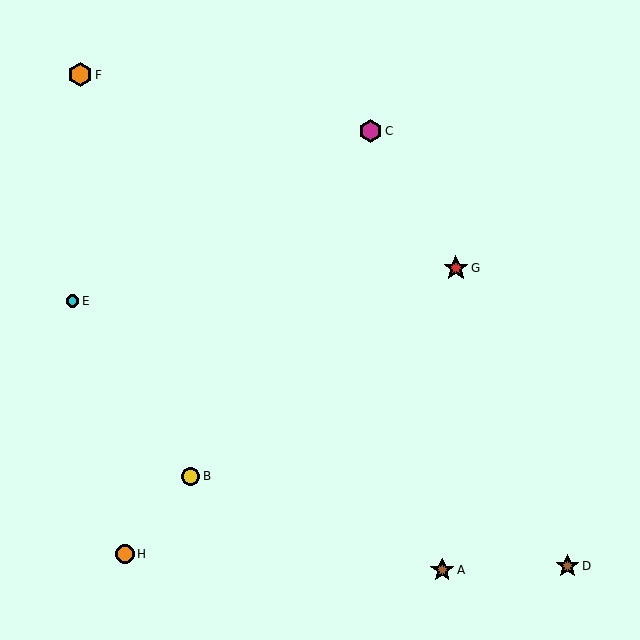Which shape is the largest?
The red star (labeled G) is the largest.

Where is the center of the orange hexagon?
The center of the orange hexagon is at (80, 75).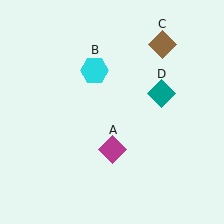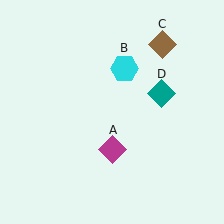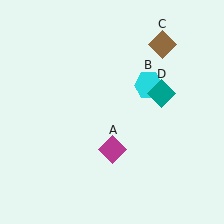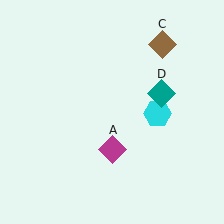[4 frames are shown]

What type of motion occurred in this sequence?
The cyan hexagon (object B) rotated clockwise around the center of the scene.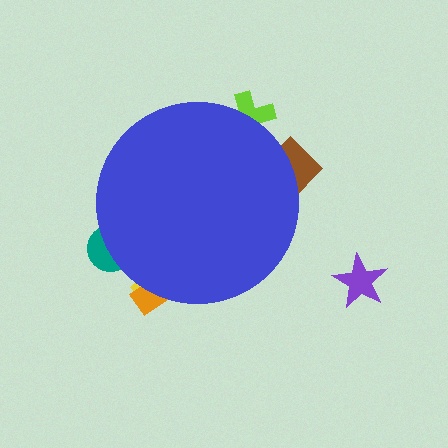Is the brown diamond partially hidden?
Yes, the brown diamond is partially hidden behind the blue circle.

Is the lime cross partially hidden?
Yes, the lime cross is partially hidden behind the blue circle.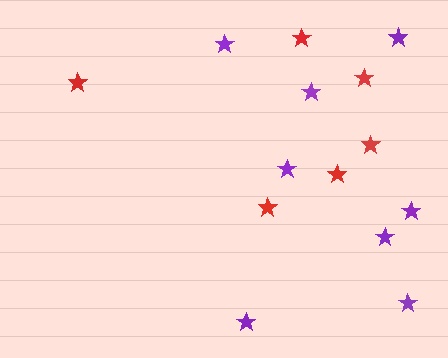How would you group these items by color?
There are 2 groups: one group of red stars (6) and one group of purple stars (8).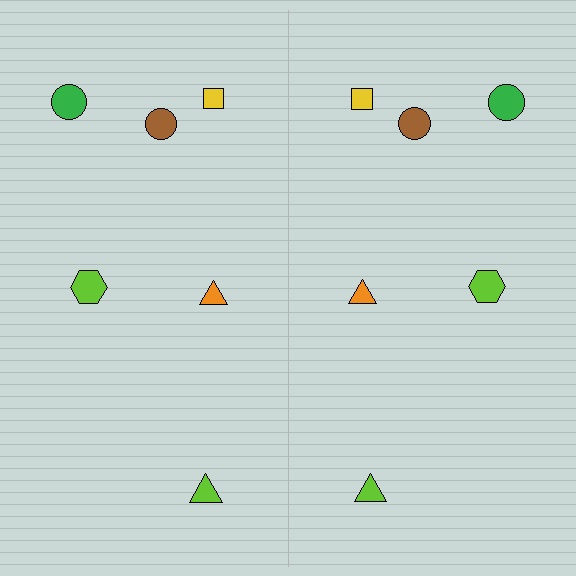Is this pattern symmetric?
Yes, this pattern has bilateral (reflection) symmetry.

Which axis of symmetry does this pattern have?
The pattern has a vertical axis of symmetry running through the center of the image.